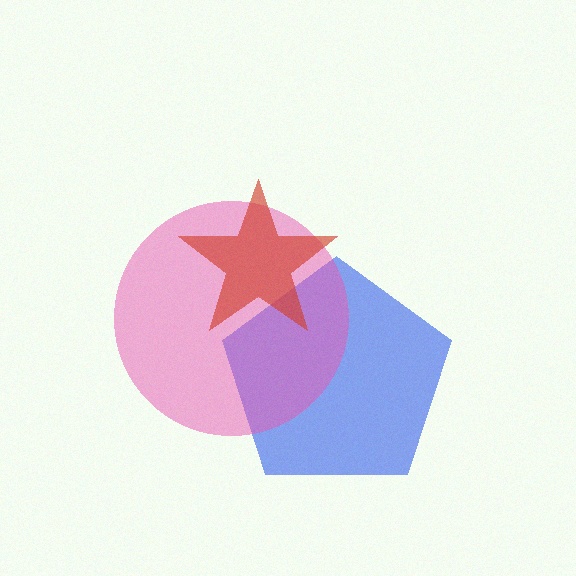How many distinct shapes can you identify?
There are 3 distinct shapes: a blue pentagon, a pink circle, a red star.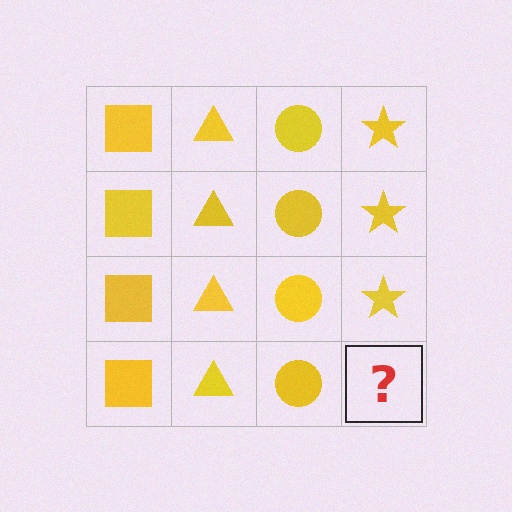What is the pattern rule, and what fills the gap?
The rule is that each column has a consistent shape. The gap should be filled with a yellow star.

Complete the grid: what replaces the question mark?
The question mark should be replaced with a yellow star.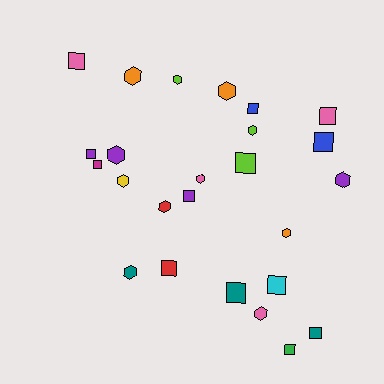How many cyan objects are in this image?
There is 1 cyan object.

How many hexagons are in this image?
There are 12 hexagons.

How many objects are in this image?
There are 25 objects.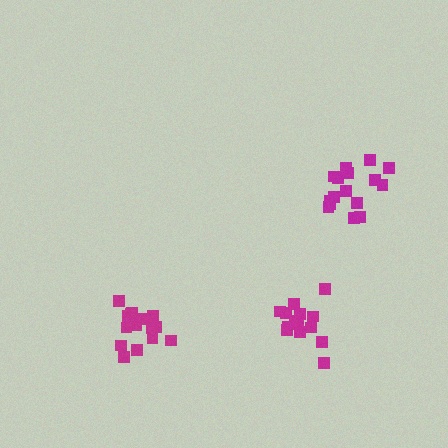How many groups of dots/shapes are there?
There are 3 groups.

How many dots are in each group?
Group 1: 15 dots, Group 2: 17 dots, Group 3: 16 dots (48 total).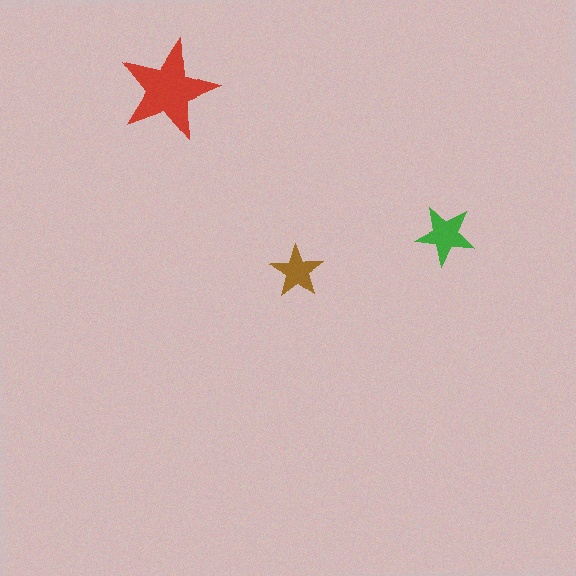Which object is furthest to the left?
The red star is leftmost.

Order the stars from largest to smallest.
the red one, the green one, the brown one.